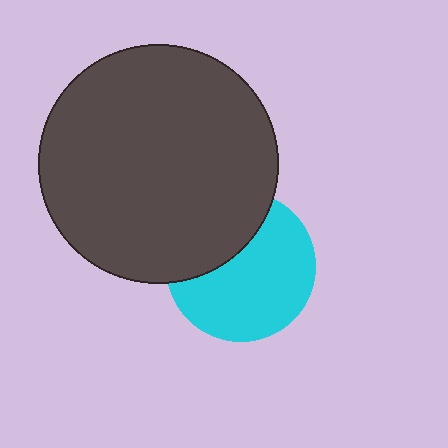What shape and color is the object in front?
The object in front is a dark gray circle.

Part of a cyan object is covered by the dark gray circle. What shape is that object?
It is a circle.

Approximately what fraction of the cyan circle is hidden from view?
Roughly 34% of the cyan circle is hidden behind the dark gray circle.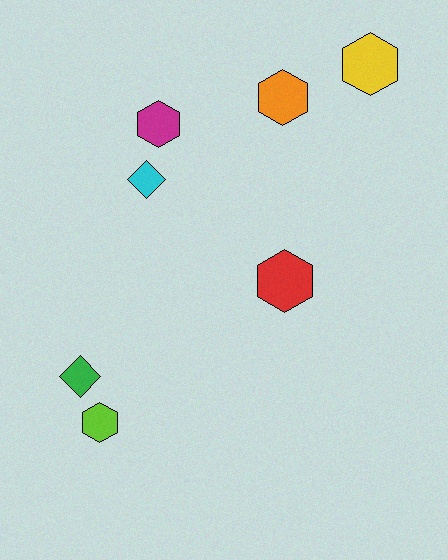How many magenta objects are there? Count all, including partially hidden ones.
There is 1 magenta object.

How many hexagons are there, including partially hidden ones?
There are 5 hexagons.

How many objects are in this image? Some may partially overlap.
There are 7 objects.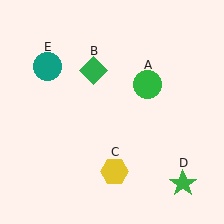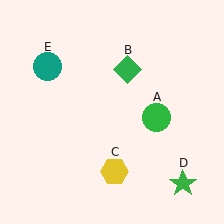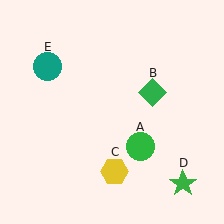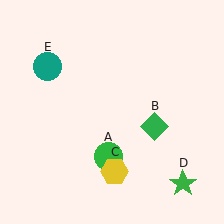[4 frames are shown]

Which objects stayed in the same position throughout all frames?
Yellow hexagon (object C) and green star (object D) and teal circle (object E) remained stationary.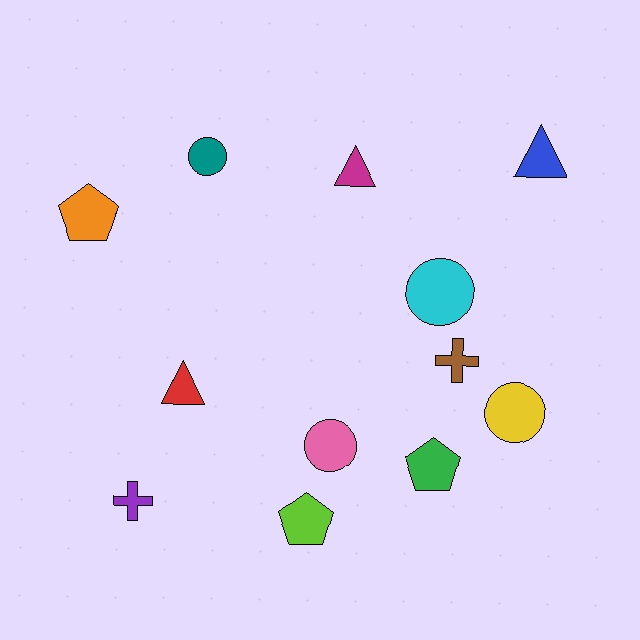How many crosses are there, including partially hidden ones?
There are 2 crosses.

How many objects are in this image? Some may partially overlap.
There are 12 objects.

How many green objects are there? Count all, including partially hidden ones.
There is 1 green object.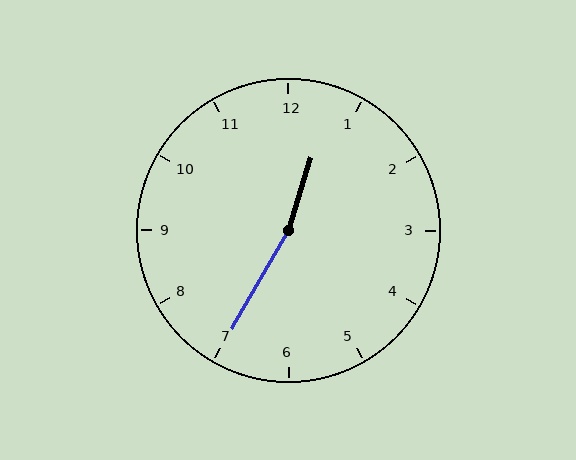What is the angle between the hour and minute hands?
Approximately 168 degrees.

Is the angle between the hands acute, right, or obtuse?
It is obtuse.